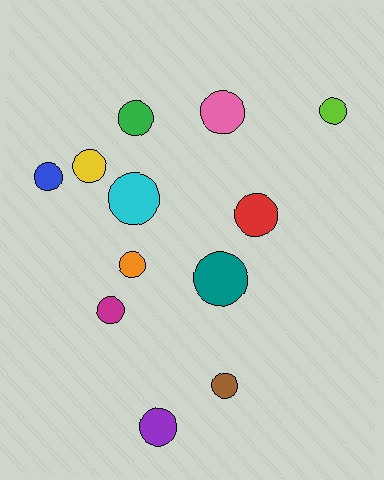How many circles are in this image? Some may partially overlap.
There are 12 circles.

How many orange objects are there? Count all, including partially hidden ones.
There is 1 orange object.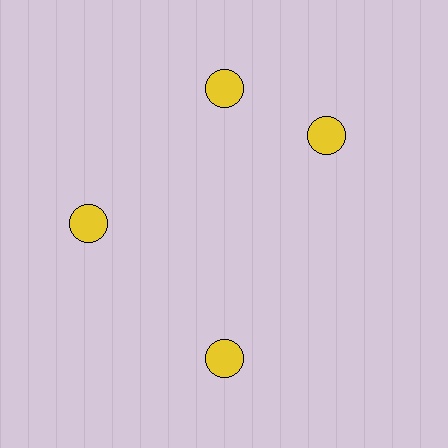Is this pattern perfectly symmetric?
No. The 4 yellow circles are arranged in a ring, but one element near the 3 o'clock position is rotated out of alignment along the ring, breaking the 4-fold rotational symmetry.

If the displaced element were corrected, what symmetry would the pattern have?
It would have 4-fold rotational symmetry — the pattern would map onto itself every 90 degrees.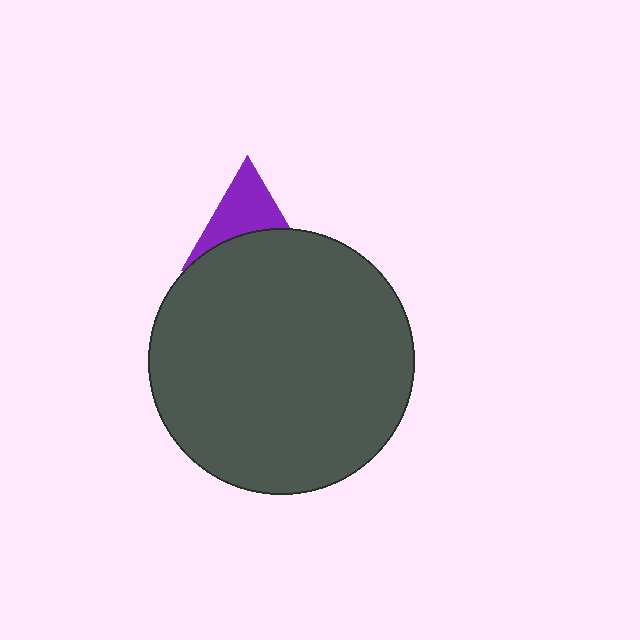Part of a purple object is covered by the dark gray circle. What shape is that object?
It is a triangle.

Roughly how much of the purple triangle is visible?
About half of it is visible (roughly 51%).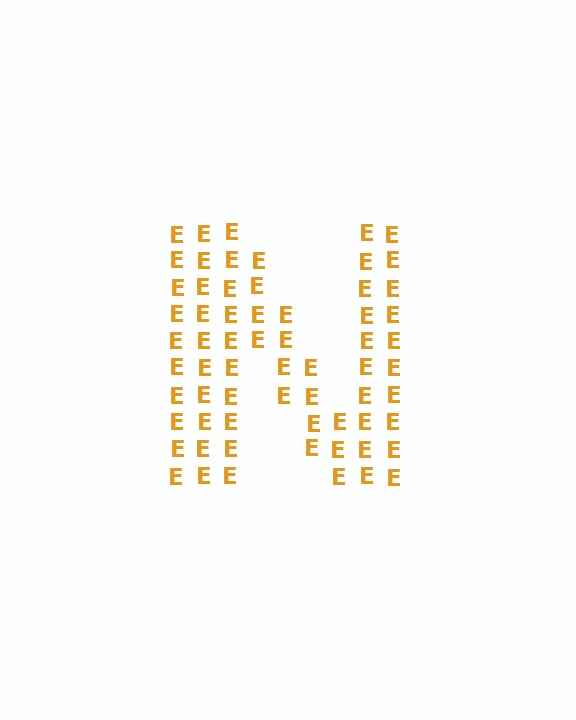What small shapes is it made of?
It is made of small letter E's.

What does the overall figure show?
The overall figure shows the letter N.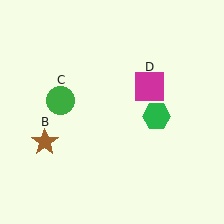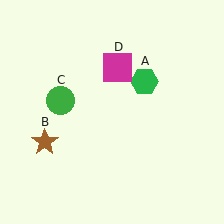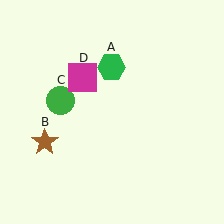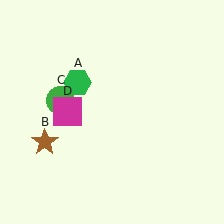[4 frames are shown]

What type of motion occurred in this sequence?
The green hexagon (object A), magenta square (object D) rotated counterclockwise around the center of the scene.